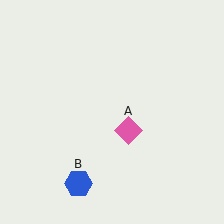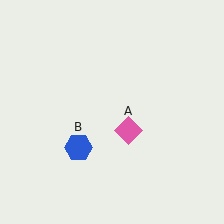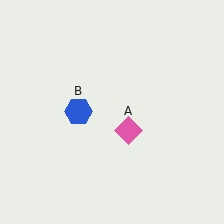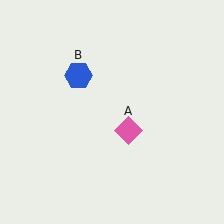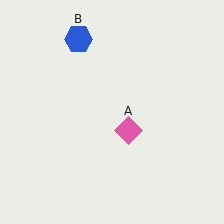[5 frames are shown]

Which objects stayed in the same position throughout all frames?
Pink diamond (object A) remained stationary.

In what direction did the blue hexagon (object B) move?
The blue hexagon (object B) moved up.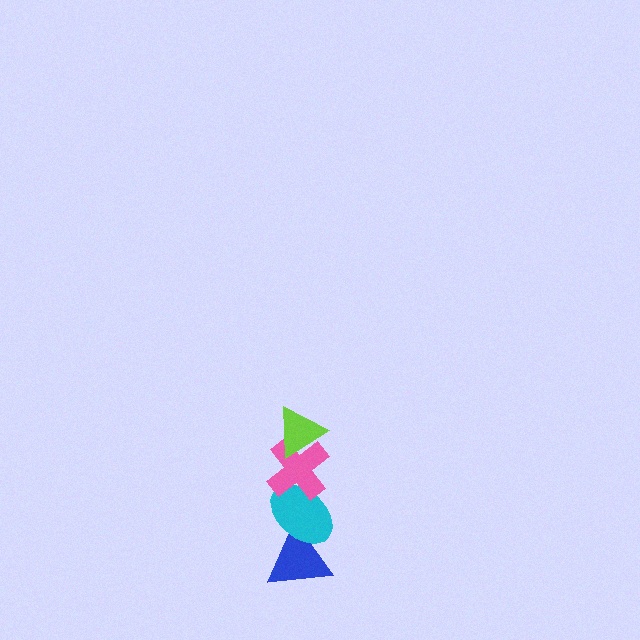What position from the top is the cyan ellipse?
The cyan ellipse is 3rd from the top.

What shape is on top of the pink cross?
The lime triangle is on top of the pink cross.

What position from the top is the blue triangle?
The blue triangle is 4th from the top.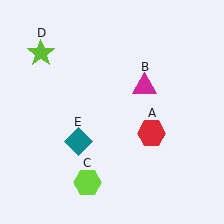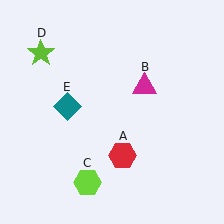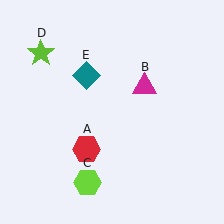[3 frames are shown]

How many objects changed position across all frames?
2 objects changed position: red hexagon (object A), teal diamond (object E).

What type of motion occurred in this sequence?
The red hexagon (object A), teal diamond (object E) rotated clockwise around the center of the scene.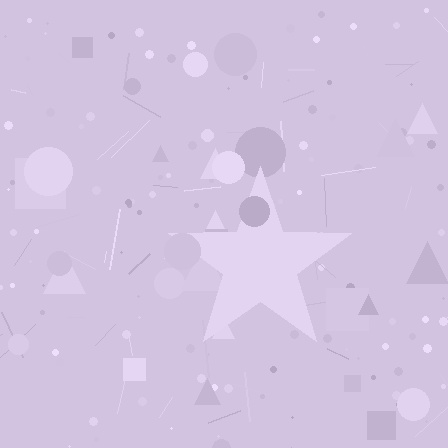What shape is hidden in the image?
A star is hidden in the image.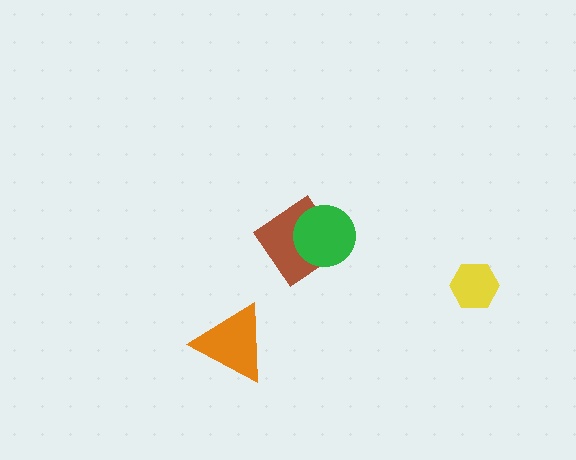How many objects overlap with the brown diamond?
1 object overlaps with the brown diamond.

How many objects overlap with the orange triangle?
0 objects overlap with the orange triangle.